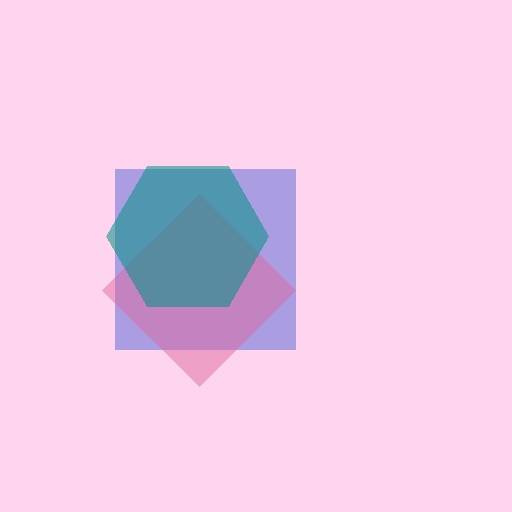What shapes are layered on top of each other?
The layered shapes are: a blue square, a pink diamond, a teal hexagon.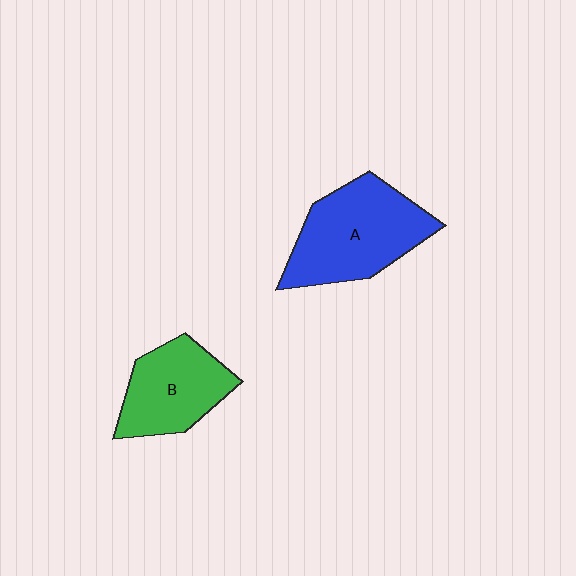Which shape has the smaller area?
Shape B (green).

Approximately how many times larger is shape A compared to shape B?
Approximately 1.4 times.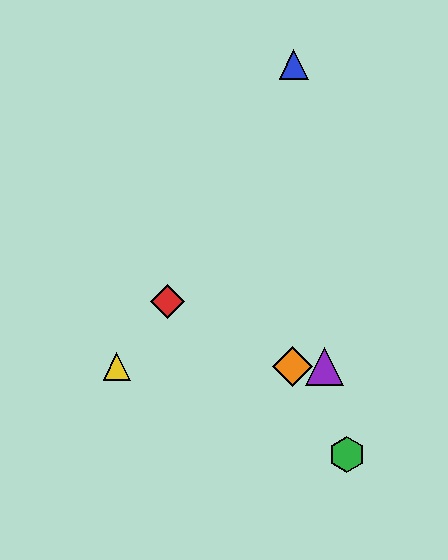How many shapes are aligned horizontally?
3 shapes (the yellow triangle, the purple triangle, the orange diamond) are aligned horizontally.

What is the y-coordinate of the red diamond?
The red diamond is at y≈302.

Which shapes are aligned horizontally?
The yellow triangle, the purple triangle, the orange diamond are aligned horizontally.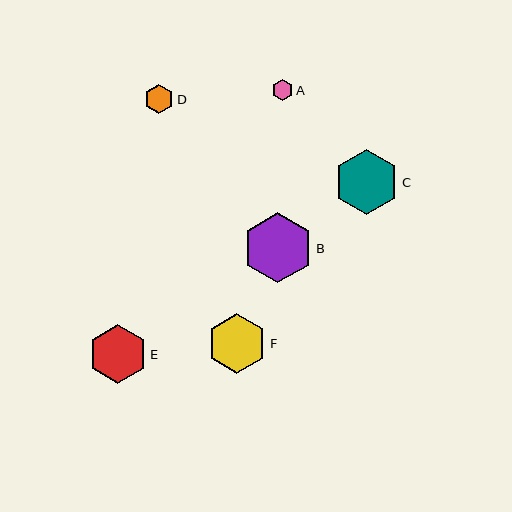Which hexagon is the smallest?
Hexagon A is the smallest with a size of approximately 21 pixels.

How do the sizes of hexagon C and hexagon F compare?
Hexagon C and hexagon F are approximately the same size.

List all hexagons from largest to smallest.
From largest to smallest: B, C, F, E, D, A.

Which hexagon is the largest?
Hexagon B is the largest with a size of approximately 70 pixels.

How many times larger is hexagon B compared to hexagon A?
Hexagon B is approximately 3.3 times the size of hexagon A.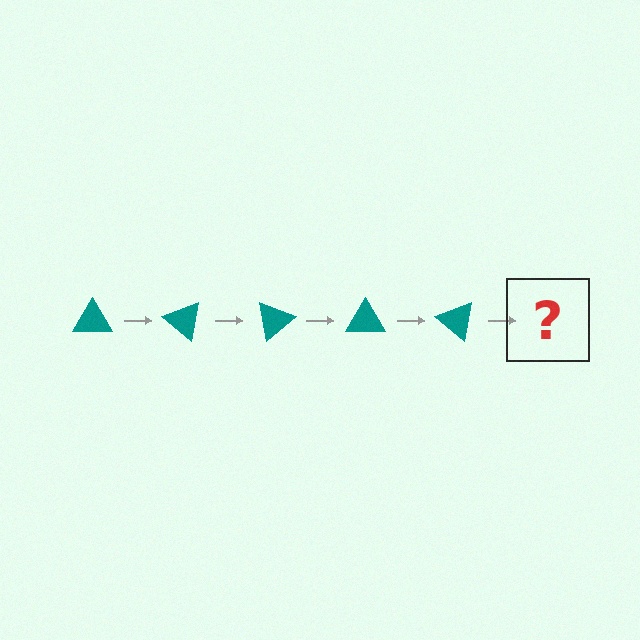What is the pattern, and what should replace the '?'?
The pattern is that the triangle rotates 40 degrees each step. The '?' should be a teal triangle rotated 200 degrees.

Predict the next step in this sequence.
The next step is a teal triangle rotated 200 degrees.